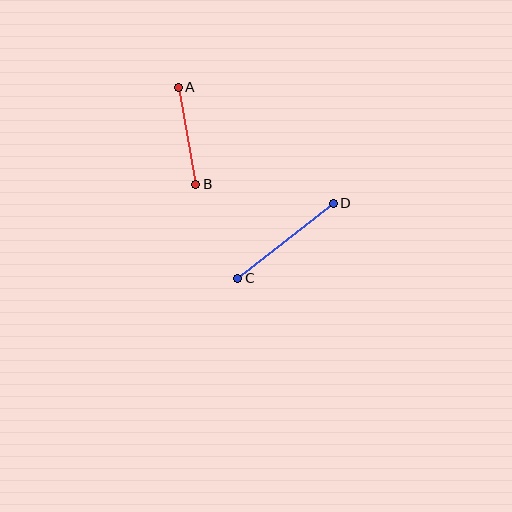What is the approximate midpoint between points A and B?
The midpoint is at approximately (187, 136) pixels.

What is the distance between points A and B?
The distance is approximately 99 pixels.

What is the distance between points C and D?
The distance is approximately 121 pixels.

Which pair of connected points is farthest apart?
Points C and D are farthest apart.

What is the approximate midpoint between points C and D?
The midpoint is at approximately (286, 241) pixels.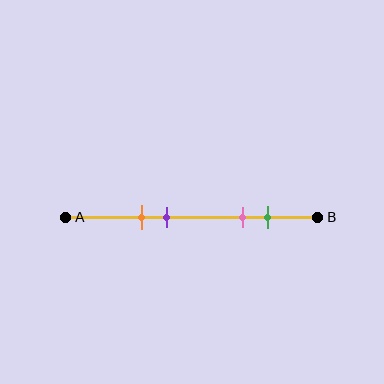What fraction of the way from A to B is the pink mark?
The pink mark is approximately 70% (0.7) of the way from A to B.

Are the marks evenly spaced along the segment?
No, the marks are not evenly spaced.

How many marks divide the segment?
There are 4 marks dividing the segment.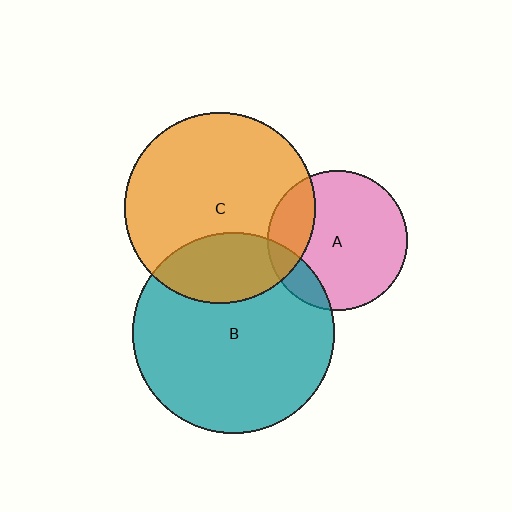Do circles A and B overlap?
Yes.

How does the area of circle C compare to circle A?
Approximately 1.9 times.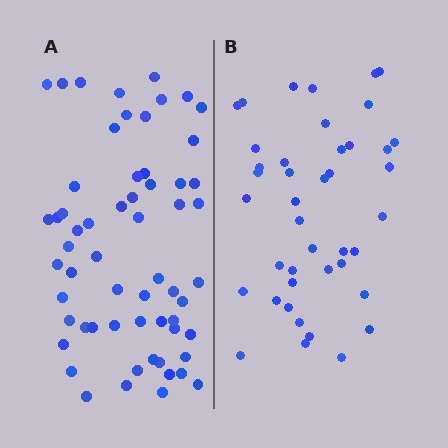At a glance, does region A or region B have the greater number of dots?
Region A (the left region) has more dots.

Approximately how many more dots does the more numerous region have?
Region A has approximately 20 more dots than region B.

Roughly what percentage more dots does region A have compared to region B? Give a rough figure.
About 45% more.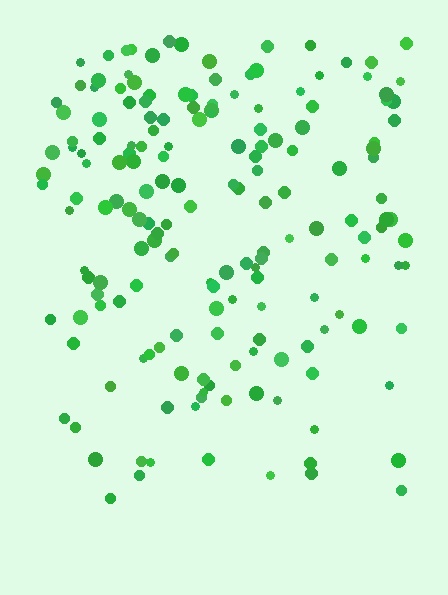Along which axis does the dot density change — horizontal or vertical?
Vertical.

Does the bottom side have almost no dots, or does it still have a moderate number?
Still a moderate number, just noticeably fewer than the top.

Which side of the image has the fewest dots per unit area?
The bottom.